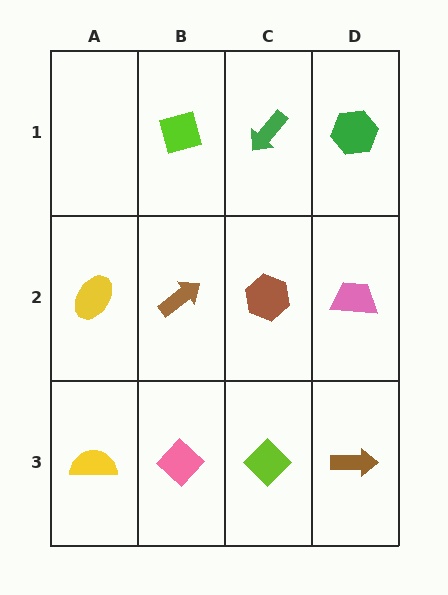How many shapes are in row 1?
3 shapes.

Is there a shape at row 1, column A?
No, that cell is empty.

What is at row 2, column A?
A yellow ellipse.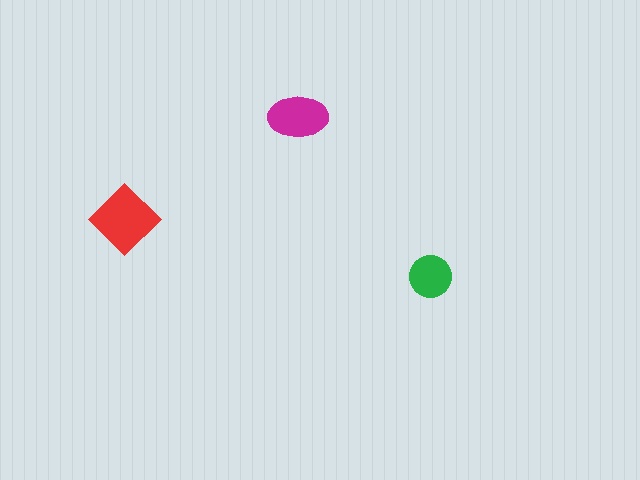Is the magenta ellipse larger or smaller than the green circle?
Larger.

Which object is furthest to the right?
The green circle is rightmost.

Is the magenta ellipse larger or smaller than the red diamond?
Smaller.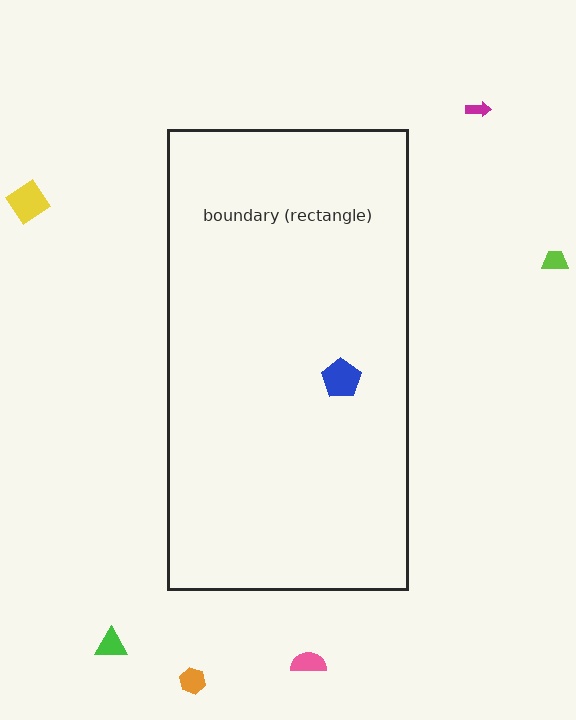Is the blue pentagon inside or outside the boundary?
Inside.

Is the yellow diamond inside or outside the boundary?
Outside.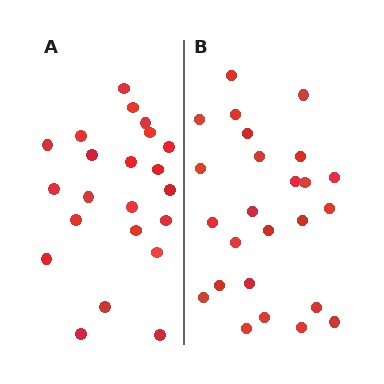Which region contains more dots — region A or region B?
Region B (the right region) has more dots.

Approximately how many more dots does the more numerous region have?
Region B has just a few more — roughly 2 or 3 more dots than region A.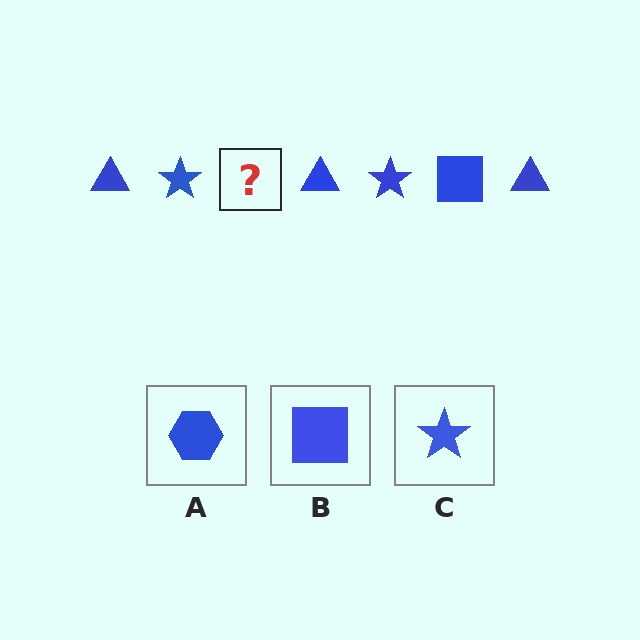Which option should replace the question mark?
Option B.